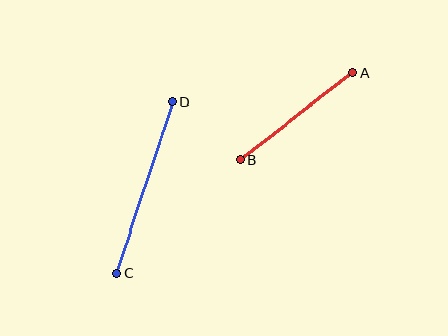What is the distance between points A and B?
The distance is approximately 143 pixels.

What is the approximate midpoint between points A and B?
The midpoint is at approximately (297, 116) pixels.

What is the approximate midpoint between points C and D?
The midpoint is at approximately (145, 188) pixels.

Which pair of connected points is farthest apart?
Points C and D are farthest apart.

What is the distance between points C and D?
The distance is approximately 179 pixels.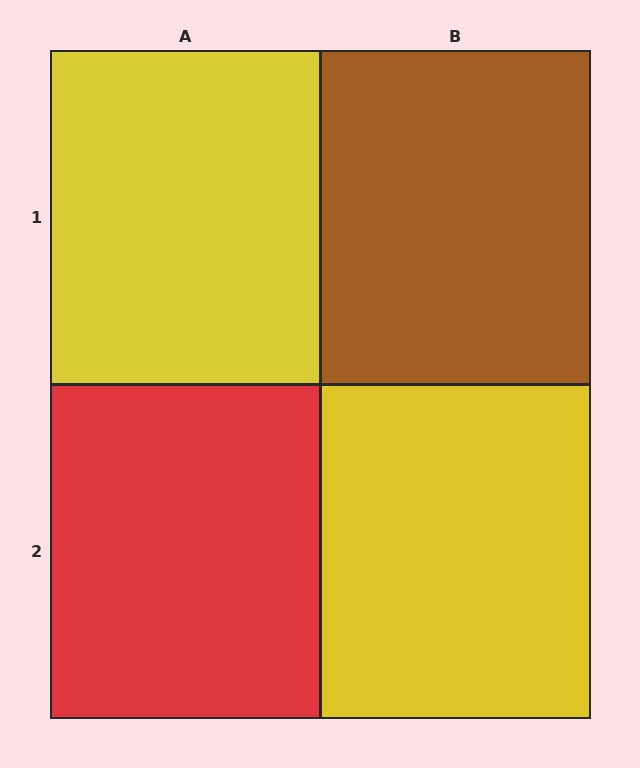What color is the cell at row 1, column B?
Brown.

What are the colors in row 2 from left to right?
Red, yellow.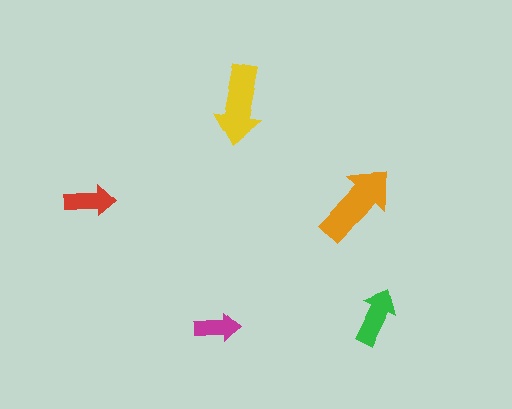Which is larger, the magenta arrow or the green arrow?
The green one.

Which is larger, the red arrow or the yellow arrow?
The yellow one.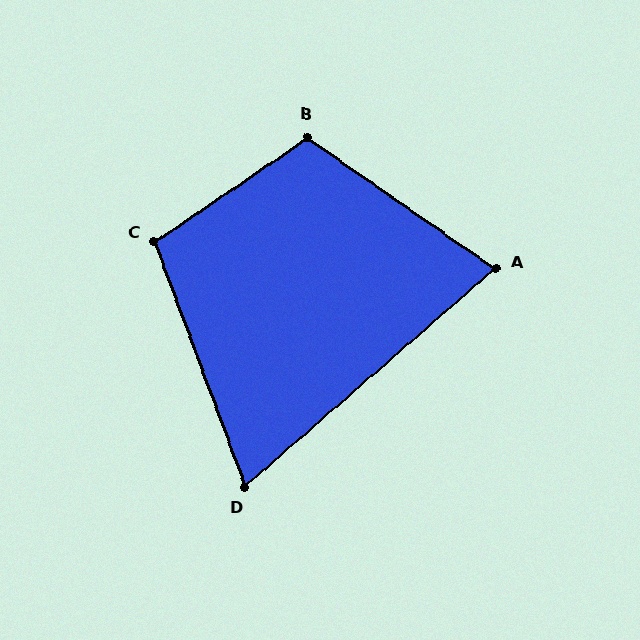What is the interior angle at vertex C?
Approximately 104 degrees (obtuse).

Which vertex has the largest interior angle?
B, at approximately 111 degrees.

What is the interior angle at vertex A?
Approximately 76 degrees (acute).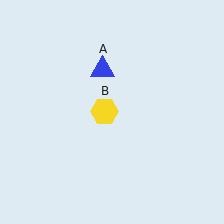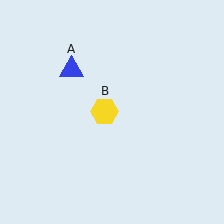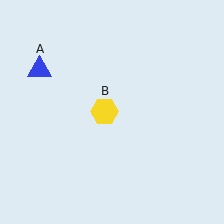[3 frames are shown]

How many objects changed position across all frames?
1 object changed position: blue triangle (object A).